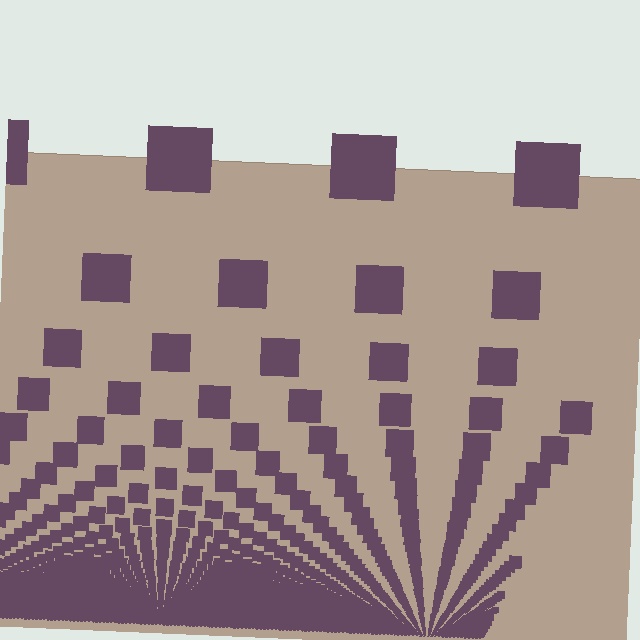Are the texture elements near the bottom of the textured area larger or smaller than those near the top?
Smaller. The gradient is inverted — elements near the bottom are smaller and denser.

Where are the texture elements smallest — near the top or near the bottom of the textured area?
Near the bottom.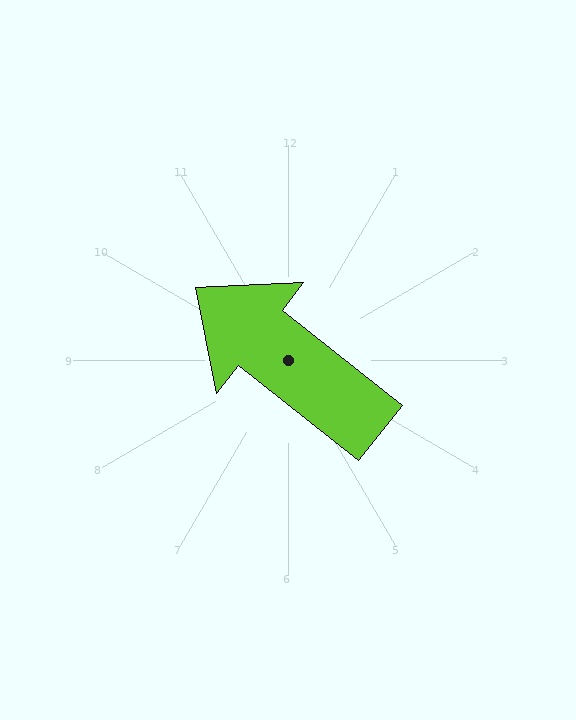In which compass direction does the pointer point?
Northwest.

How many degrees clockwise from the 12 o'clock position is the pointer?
Approximately 308 degrees.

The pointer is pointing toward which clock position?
Roughly 10 o'clock.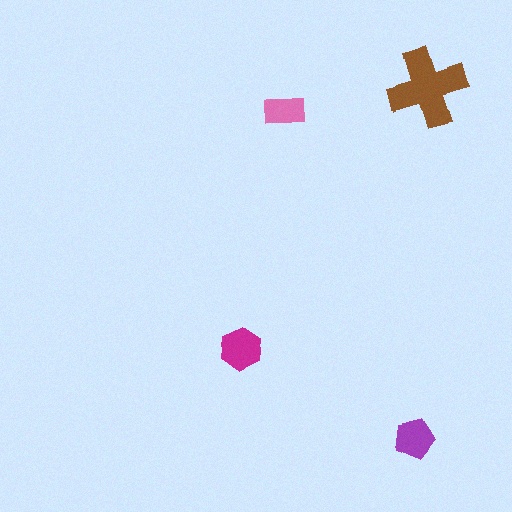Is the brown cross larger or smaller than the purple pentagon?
Larger.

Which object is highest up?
The brown cross is topmost.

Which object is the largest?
The brown cross.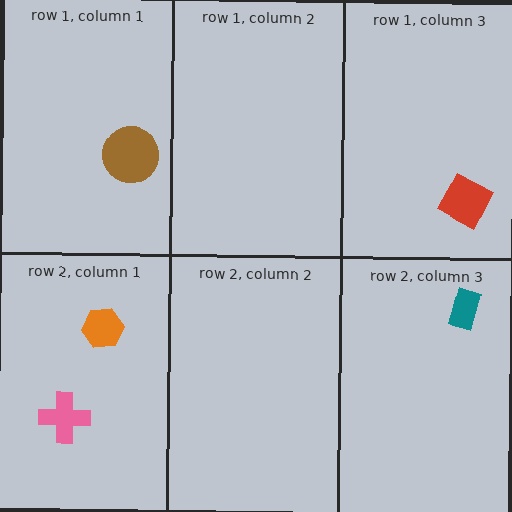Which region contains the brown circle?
The row 1, column 1 region.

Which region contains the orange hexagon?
The row 2, column 1 region.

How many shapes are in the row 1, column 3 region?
1.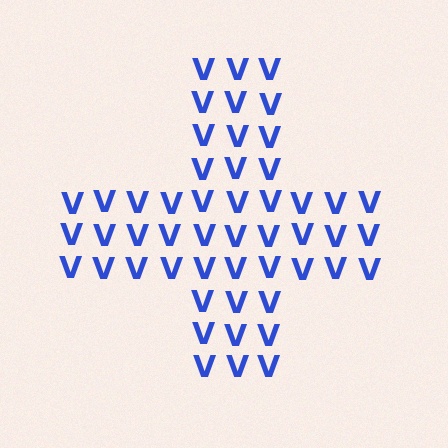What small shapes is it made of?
It is made of small letter V's.